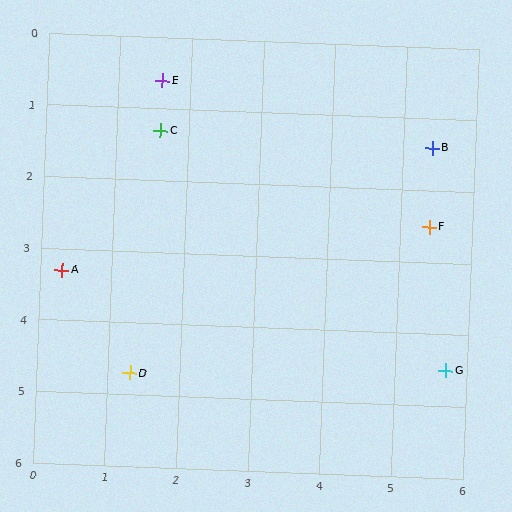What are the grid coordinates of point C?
Point C is at approximately (1.6, 1.3).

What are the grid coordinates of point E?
Point E is at approximately (1.6, 0.6).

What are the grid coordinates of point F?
Point F is at approximately (5.4, 2.5).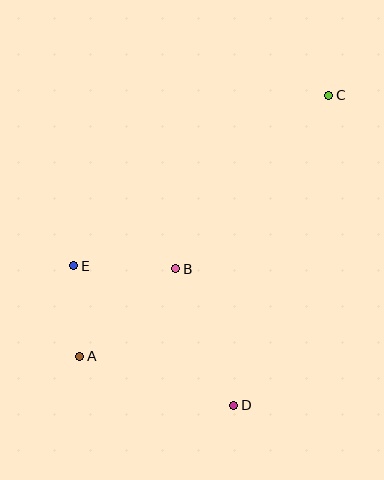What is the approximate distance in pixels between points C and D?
The distance between C and D is approximately 325 pixels.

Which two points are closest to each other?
Points A and E are closest to each other.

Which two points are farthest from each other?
Points A and C are farthest from each other.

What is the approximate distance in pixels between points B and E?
The distance between B and E is approximately 102 pixels.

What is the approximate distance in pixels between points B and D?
The distance between B and D is approximately 148 pixels.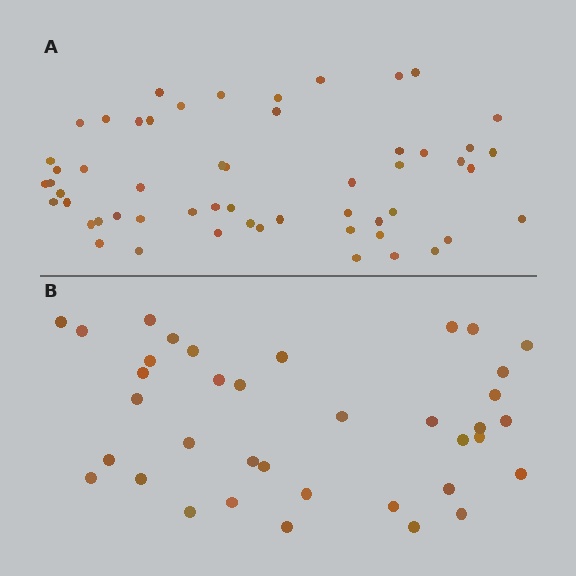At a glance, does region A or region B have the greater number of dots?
Region A (the top region) has more dots.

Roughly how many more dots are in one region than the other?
Region A has approximately 20 more dots than region B.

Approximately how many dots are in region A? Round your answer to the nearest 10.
About 60 dots. (The exact count is 55, which rounds to 60.)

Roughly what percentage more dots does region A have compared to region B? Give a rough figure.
About 50% more.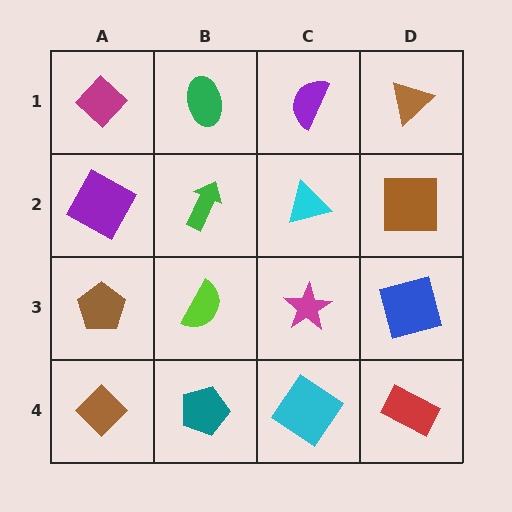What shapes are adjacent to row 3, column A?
A purple square (row 2, column A), a brown diamond (row 4, column A), a lime semicircle (row 3, column B).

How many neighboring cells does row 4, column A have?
2.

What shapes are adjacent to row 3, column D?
A brown square (row 2, column D), a red rectangle (row 4, column D), a magenta star (row 3, column C).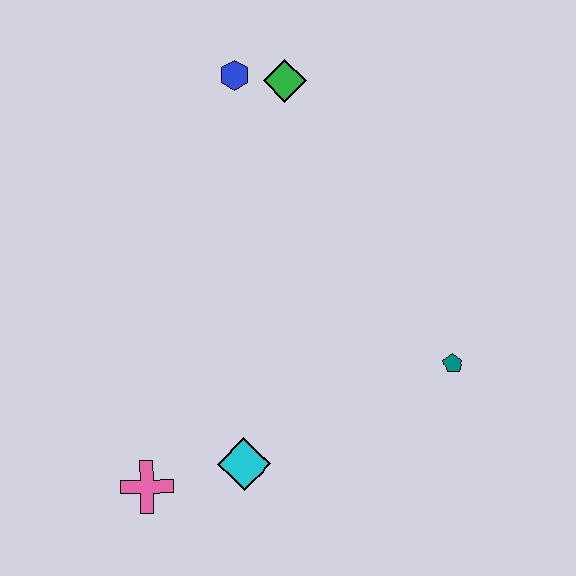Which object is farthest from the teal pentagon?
The blue hexagon is farthest from the teal pentagon.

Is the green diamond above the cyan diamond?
Yes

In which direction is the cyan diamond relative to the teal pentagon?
The cyan diamond is to the left of the teal pentagon.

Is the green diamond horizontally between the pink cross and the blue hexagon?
No